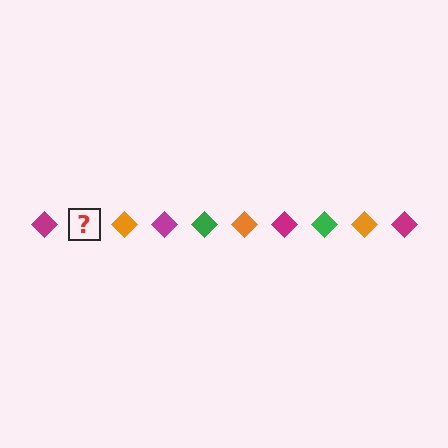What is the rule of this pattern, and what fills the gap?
The rule is that the pattern cycles through magenta, green, orange diamonds. The gap should be filled with a green diamond.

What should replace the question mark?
The question mark should be replaced with a green diamond.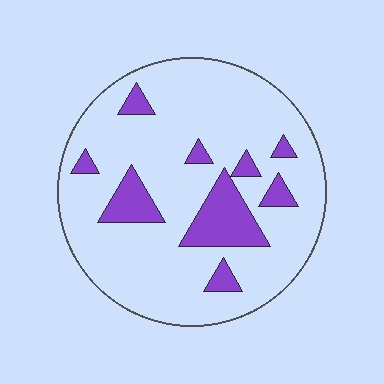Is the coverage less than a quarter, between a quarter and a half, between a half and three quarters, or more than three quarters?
Less than a quarter.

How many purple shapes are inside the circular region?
9.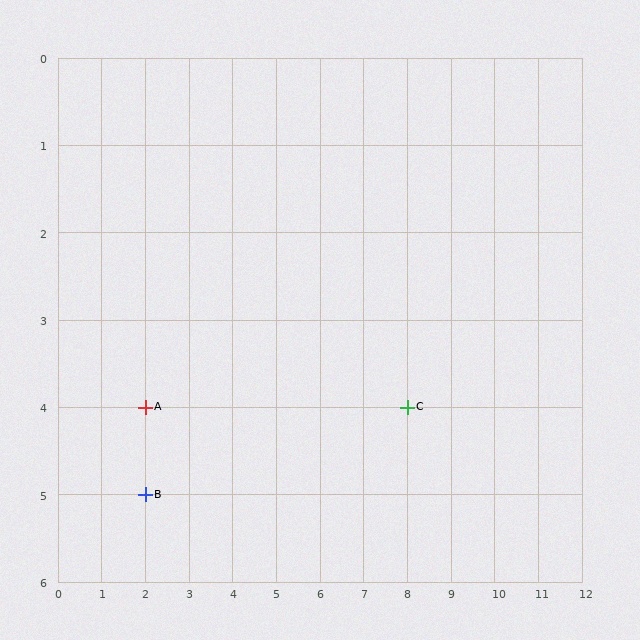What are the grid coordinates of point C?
Point C is at grid coordinates (8, 4).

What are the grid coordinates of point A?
Point A is at grid coordinates (2, 4).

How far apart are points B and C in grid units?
Points B and C are 6 columns and 1 row apart (about 6.1 grid units diagonally).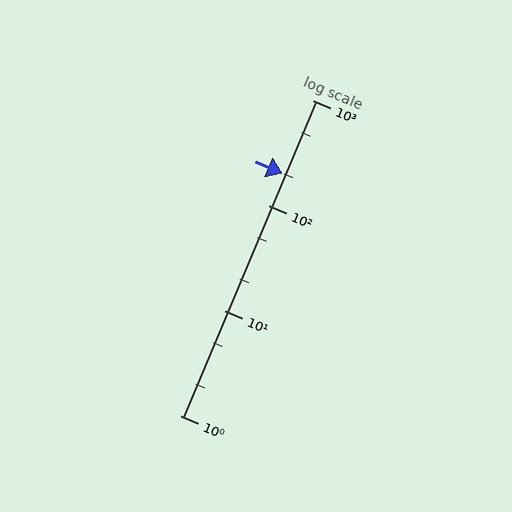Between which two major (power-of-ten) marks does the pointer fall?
The pointer is between 100 and 1000.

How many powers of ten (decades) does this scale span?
The scale spans 3 decades, from 1 to 1000.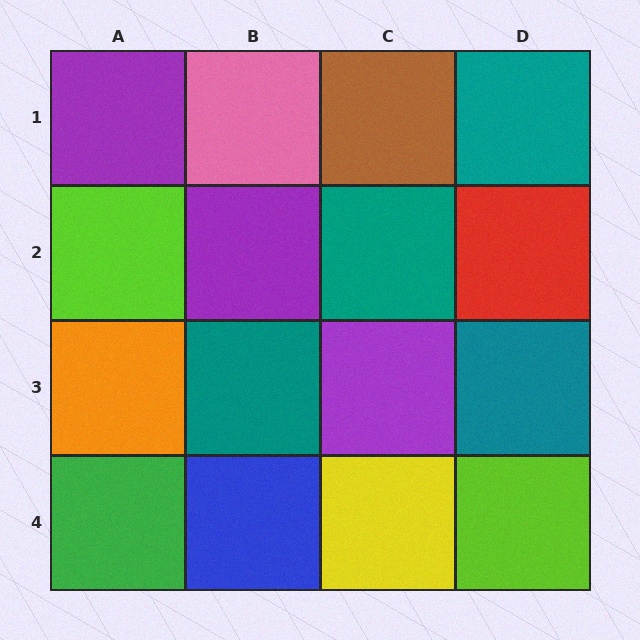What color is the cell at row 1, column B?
Pink.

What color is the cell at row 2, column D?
Red.